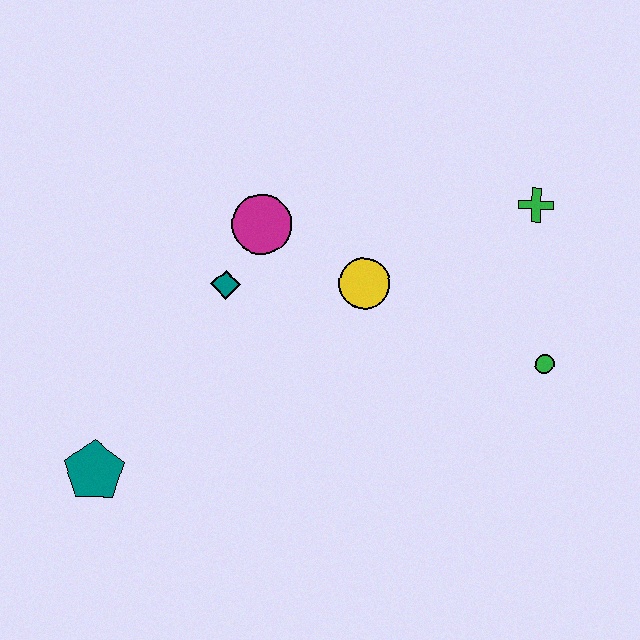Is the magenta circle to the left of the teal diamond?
No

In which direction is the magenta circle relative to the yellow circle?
The magenta circle is to the left of the yellow circle.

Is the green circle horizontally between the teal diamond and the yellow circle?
No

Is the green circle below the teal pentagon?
No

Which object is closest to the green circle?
The green cross is closest to the green circle.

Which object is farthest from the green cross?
The teal pentagon is farthest from the green cross.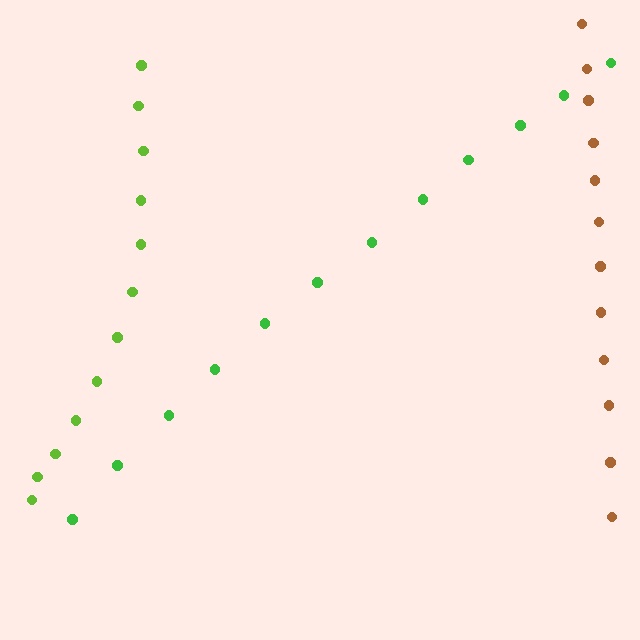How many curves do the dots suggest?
There are 3 distinct paths.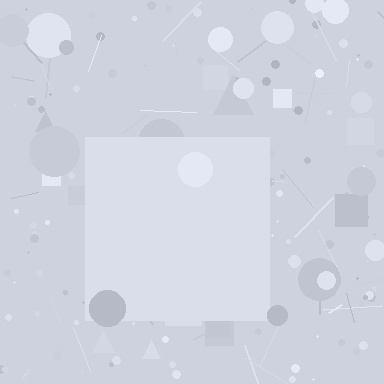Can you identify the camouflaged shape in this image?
The camouflaged shape is a square.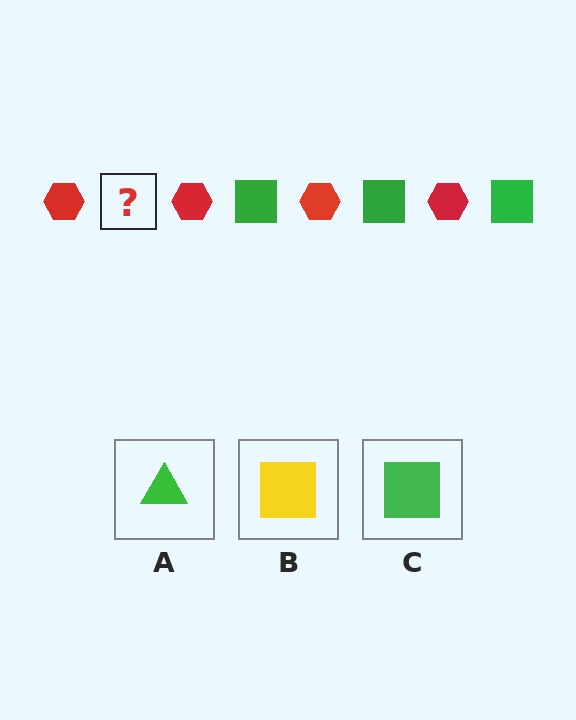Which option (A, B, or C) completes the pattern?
C.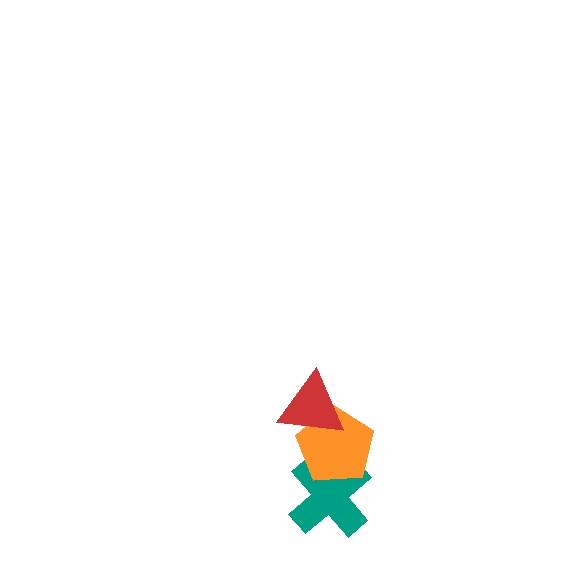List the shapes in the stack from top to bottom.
From top to bottom: the red triangle, the orange pentagon, the teal cross.